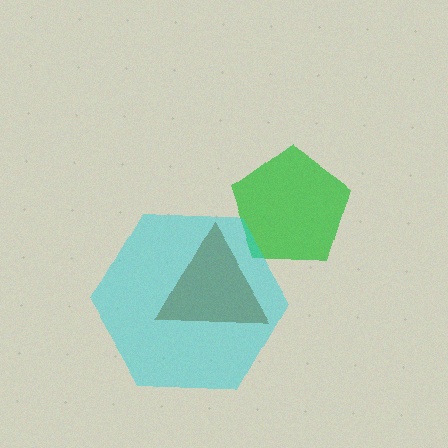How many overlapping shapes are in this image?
There are 3 overlapping shapes in the image.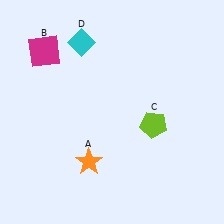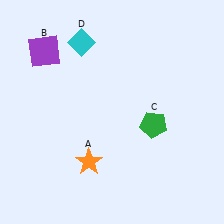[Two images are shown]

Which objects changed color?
B changed from magenta to purple. C changed from lime to green.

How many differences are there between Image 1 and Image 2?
There are 2 differences between the two images.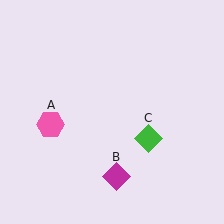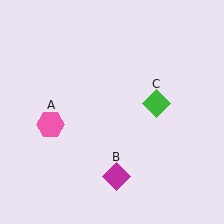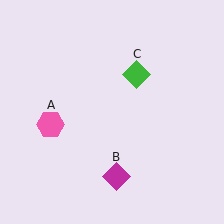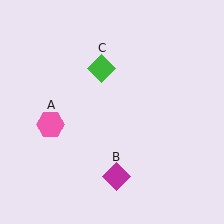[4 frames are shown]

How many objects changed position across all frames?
1 object changed position: green diamond (object C).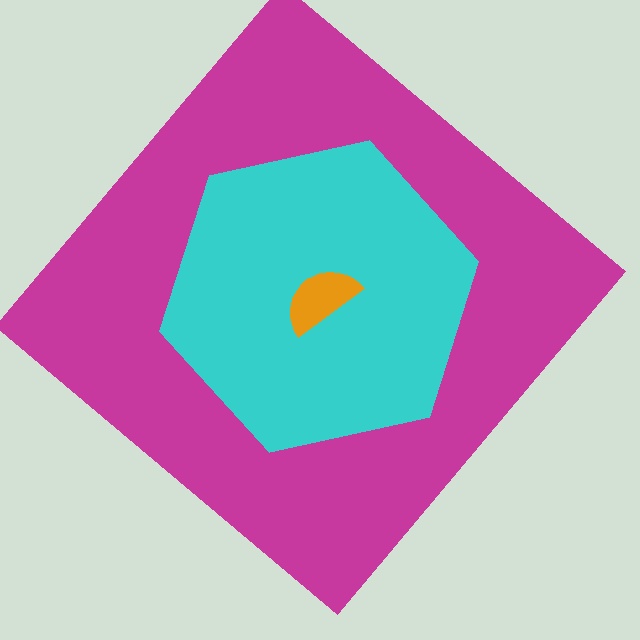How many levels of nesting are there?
3.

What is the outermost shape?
The magenta diamond.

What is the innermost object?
The orange semicircle.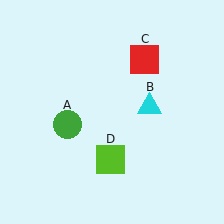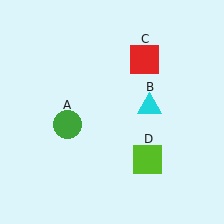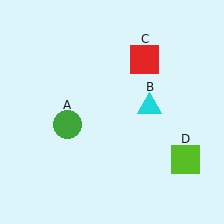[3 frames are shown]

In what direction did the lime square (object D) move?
The lime square (object D) moved right.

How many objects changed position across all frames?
1 object changed position: lime square (object D).